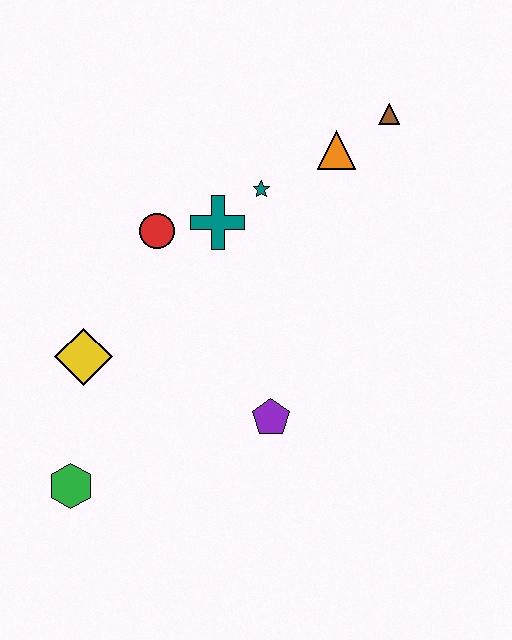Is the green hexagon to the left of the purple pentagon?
Yes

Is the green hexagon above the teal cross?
No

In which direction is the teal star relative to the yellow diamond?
The teal star is to the right of the yellow diamond.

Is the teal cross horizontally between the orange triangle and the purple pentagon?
No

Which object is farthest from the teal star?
The green hexagon is farthest from the teal star.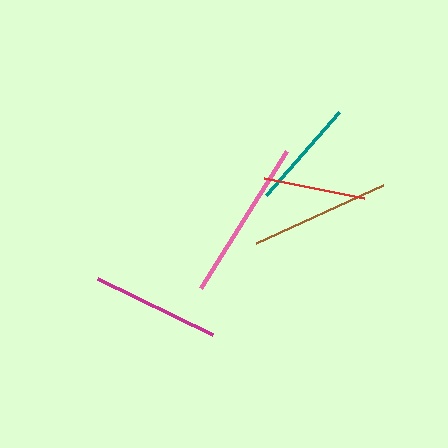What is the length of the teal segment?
The teal segment is approximately 111 pixels long.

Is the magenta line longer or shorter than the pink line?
The pink line is longer than the magenta line.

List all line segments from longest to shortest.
From longest to shortest: pink, brown, magenta, teal, red.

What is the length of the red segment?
The red segment is approximately 101 pixels long.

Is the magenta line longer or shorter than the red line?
The magenta line is longer than the red line.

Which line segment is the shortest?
The red line is the shortest at approximately 101 pixels.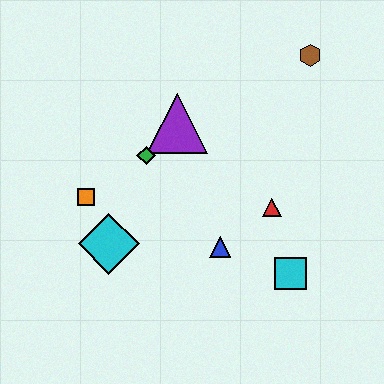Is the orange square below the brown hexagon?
Yes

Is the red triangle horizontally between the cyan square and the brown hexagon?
No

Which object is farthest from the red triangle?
The orange square is farthest from the red triangle.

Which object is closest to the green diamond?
The purple triangle is closest to the green diamond.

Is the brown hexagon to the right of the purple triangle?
Yes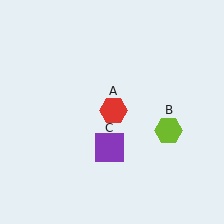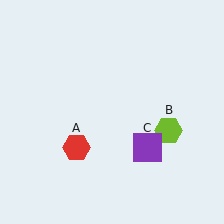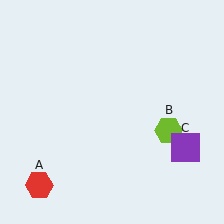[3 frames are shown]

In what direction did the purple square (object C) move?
The purple square (object C) moved right.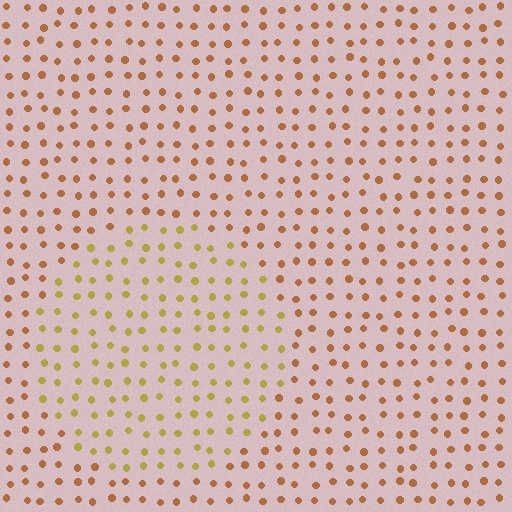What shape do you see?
I see a circle.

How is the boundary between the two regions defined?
The boundary is defined purely by a slight shift in hue (about 31 degrees). Spacing, size, and orientation are identical on both sides.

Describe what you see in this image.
The image is filled with small brown elements in a uniform arrangement. A circle-shaped region is visible where the elements are tinted to a slightly different hue, forming a subtle color boundary.